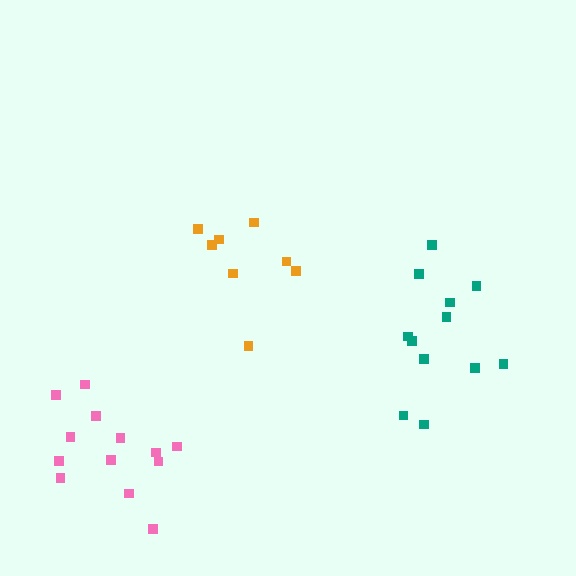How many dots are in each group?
Group 1: 13 dots, Group 2: 8 dots, Group 3: 12 dots (33 total).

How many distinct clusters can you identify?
There are 3 distinct clusters.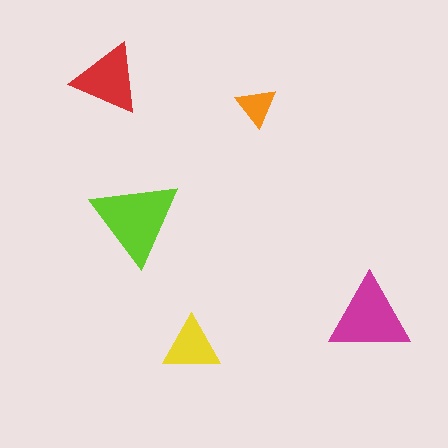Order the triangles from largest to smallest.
the lime one, the magenta one, the red one, the yellow one, the orange one.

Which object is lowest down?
The yellow triangle is bottommost.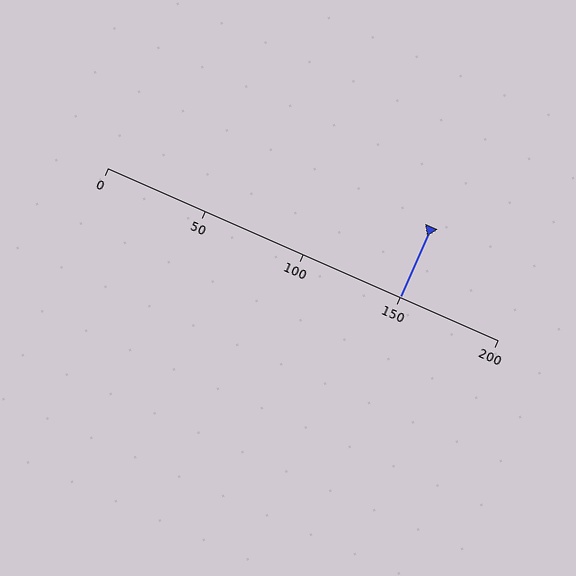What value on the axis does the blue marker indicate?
The marker indicates approximately 150.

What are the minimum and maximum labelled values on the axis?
The axis runs from 0 to 200.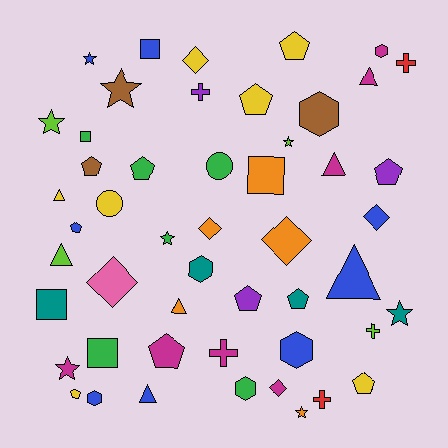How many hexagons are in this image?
There are 6 hexagons.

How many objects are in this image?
There are 50 objects.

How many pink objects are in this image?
There is 1 pink object.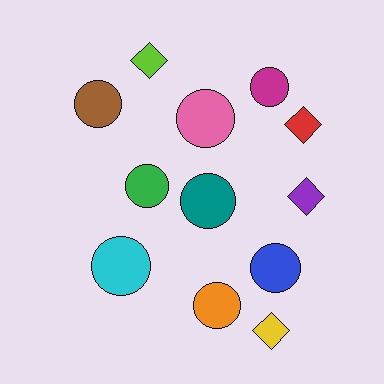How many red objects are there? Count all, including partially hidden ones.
There is 1 red object.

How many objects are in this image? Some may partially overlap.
There are 12 objects.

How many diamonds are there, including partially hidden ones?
There are 4 diamonds.